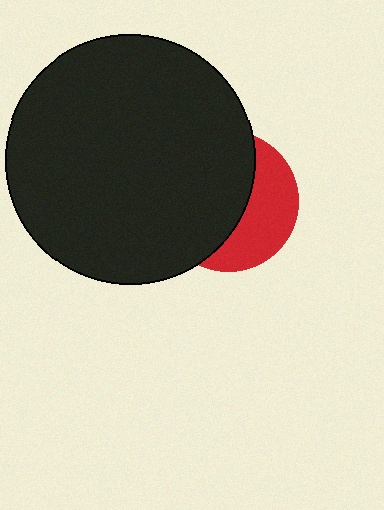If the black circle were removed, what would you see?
You would see the complete red circle.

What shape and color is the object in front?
The object in front is a black circle.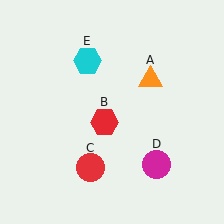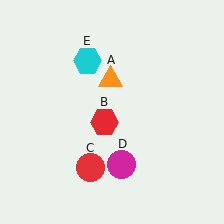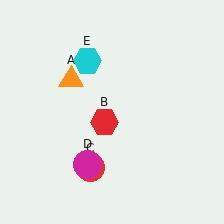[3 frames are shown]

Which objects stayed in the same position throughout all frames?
Red hexagon (object B) and red circle (object C) and cyan hexagon (object E) remained stationary.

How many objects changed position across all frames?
2 objects changed position: orange triangle (object A), magenta circle (object D).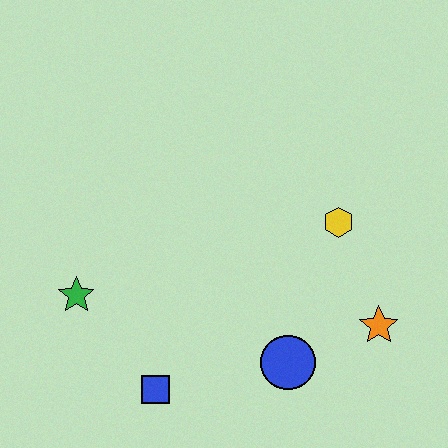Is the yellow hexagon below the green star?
No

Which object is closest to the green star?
The blue square is closest to the green star.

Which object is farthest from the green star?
The orange star is farthest from the green star.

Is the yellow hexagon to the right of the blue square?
Yes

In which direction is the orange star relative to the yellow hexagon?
The orange star is below the yellow hexagon.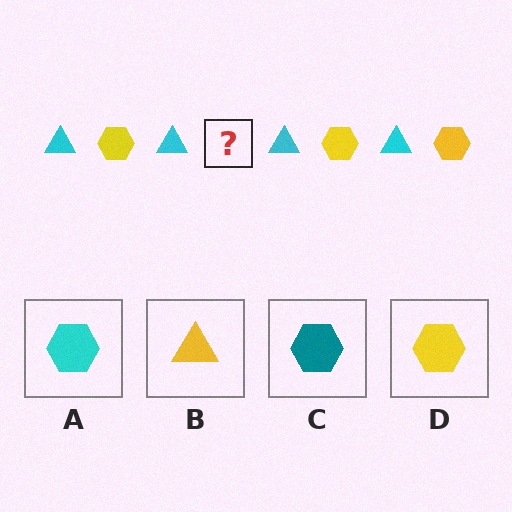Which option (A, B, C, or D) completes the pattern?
D.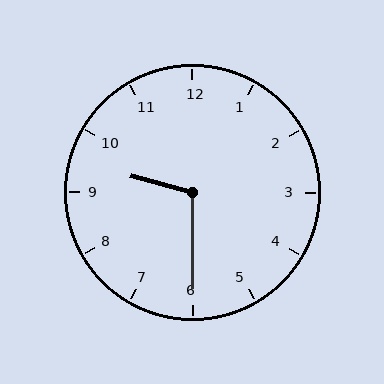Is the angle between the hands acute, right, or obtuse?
It is obtuse.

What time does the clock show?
9:30.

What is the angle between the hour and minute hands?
Approximately 105 degrees.